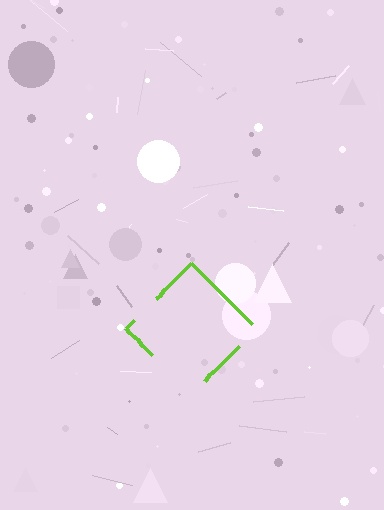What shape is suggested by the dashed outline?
The dashed outline suggests a diamond.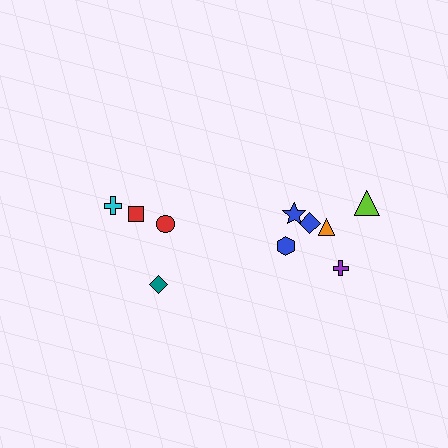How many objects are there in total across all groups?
There are 10 objects.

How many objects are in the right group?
There are 6 objects.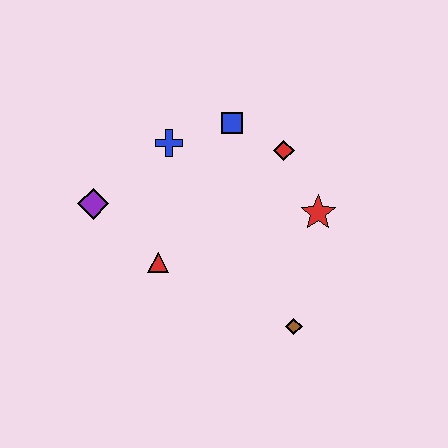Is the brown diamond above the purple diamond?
No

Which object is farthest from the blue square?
The brown diamond is farthest from the blue square.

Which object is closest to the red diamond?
The blue square is closest to the red diamond.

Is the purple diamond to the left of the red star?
Yes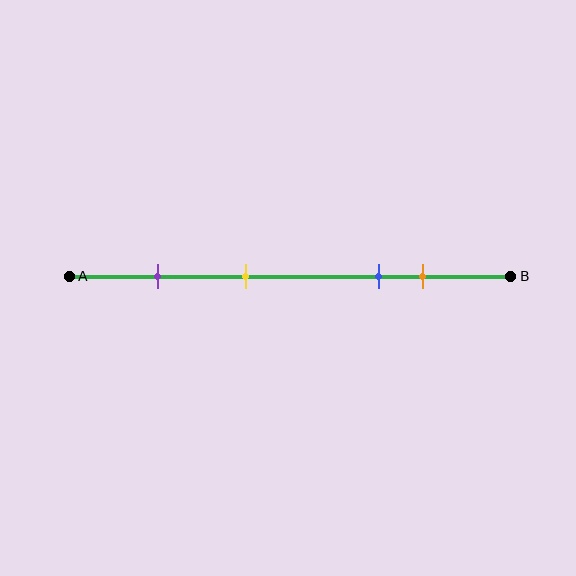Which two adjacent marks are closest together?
The blue and orange marks are the closest adjacent pair.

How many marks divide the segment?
There are 4 marks dividing the segment.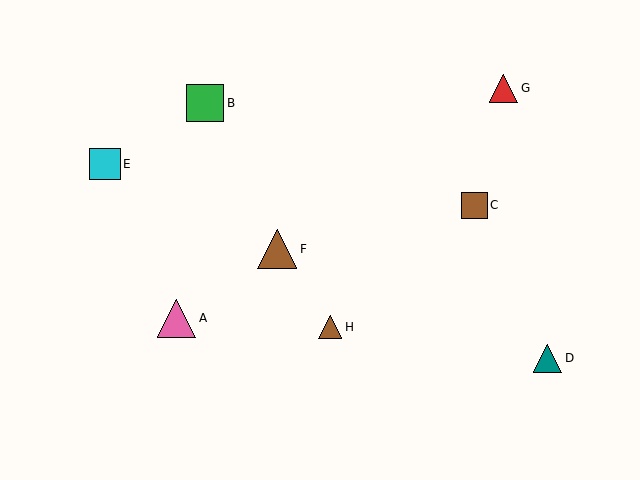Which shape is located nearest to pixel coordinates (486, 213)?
The brown square (labeled C) at (474, 205) is nearest to that location.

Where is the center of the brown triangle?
The center of the brown triangle is at (277, 249).